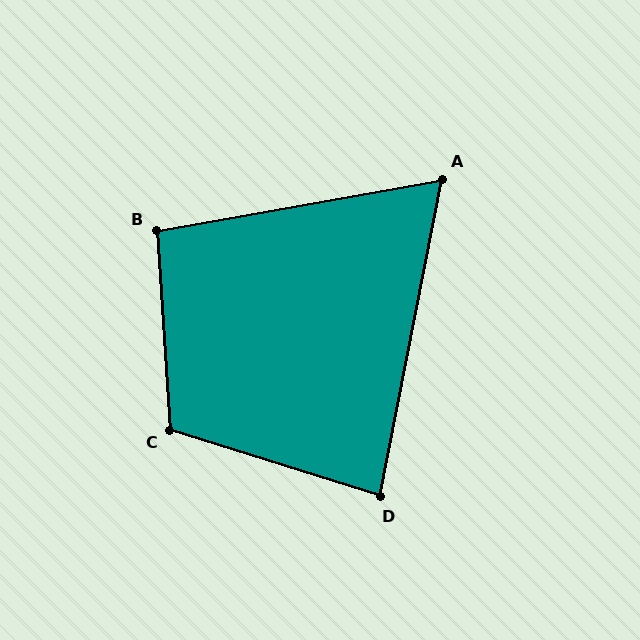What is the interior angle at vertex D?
Approximately 84 degrees (acute).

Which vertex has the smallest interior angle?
A, at approximately 69 degrees.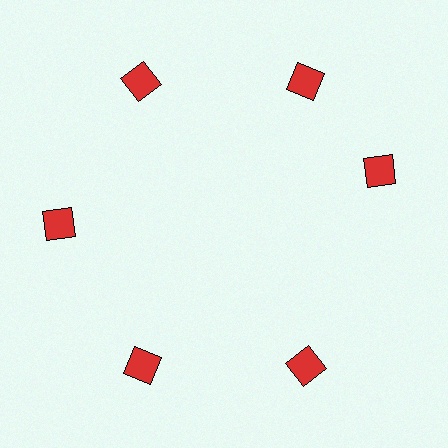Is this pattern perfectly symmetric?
No. The 6 red squares are arranged in a ring, but one element near the 3 o'clock position is rotated out of alignment along the ring, breaking the 6-fold rotational symmetry.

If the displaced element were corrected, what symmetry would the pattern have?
It would have 6-fold rotational symmetry — the pattern would map onto itself every 60 degrees.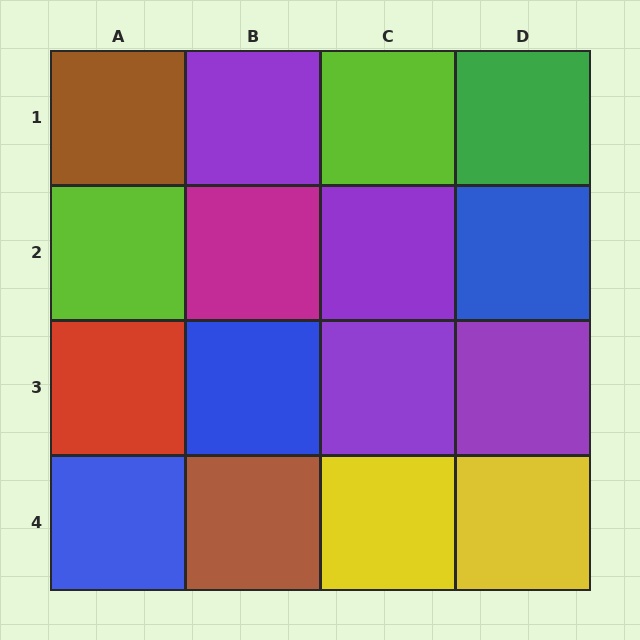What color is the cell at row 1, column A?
Brown.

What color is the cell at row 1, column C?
Lime.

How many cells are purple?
4 cells are purple.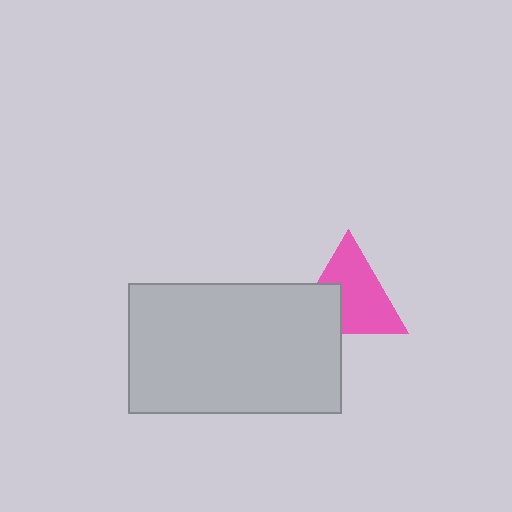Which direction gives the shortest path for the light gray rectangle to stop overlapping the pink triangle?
Moving toward the lower-left gives the shortest separation.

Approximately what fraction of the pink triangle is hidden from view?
Roughly 31% of the pink triangle is hidden behind the light gray rectangle.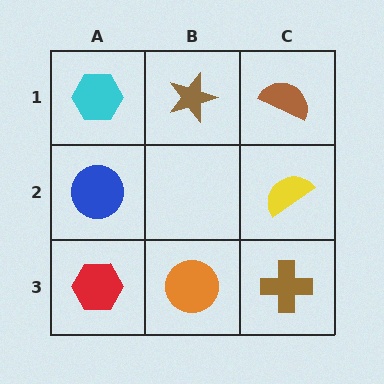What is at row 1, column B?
A brown star.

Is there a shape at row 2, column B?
No, that cell is empty.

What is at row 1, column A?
A cyan hexagon.